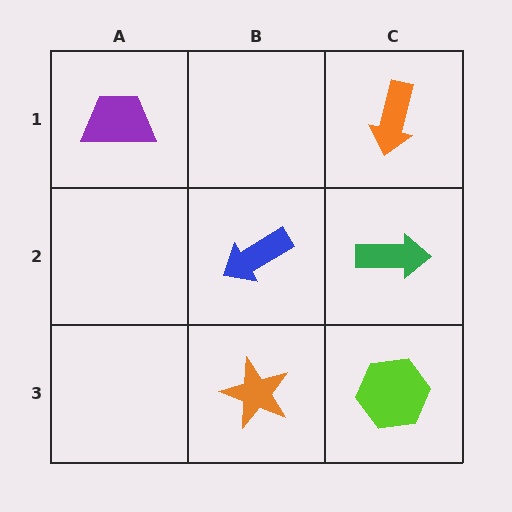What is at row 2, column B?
A blue arrow.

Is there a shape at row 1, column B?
No, that cell is empty.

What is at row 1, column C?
An orange arrow.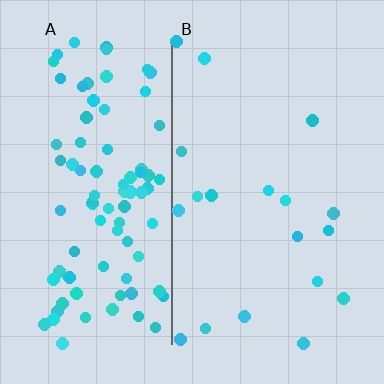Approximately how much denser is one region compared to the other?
Approximately 4.9× — region A over region B.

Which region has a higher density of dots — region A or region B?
A (the left).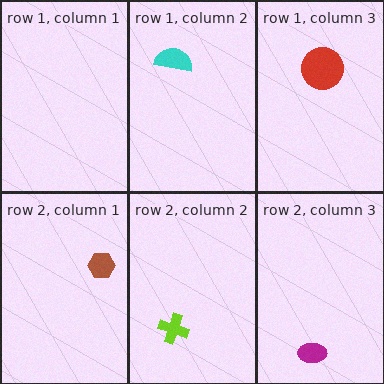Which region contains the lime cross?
The row 2, column 2 region.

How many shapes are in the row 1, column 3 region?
1.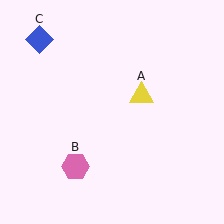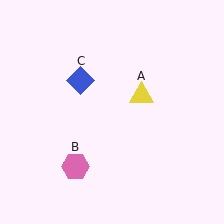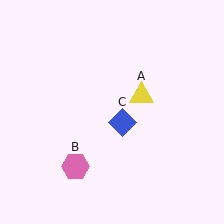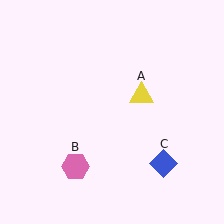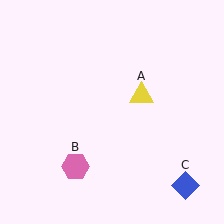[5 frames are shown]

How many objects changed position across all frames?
1 object changed position: blue diamond (object C).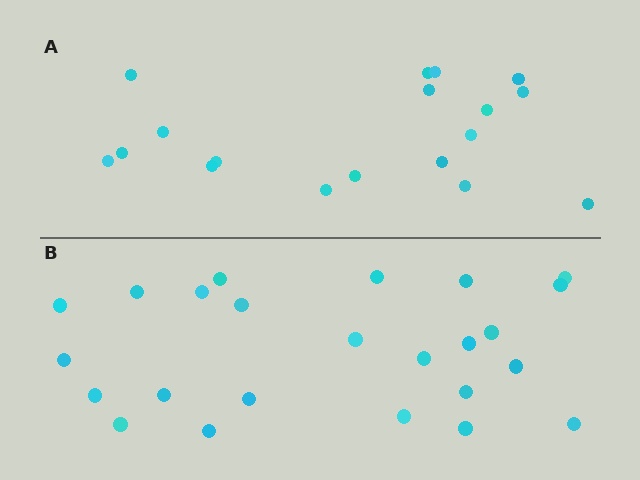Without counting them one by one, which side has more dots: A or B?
Region B (the bottom region) has more dots.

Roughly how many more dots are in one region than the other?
Region B has about 6 more dots than region A.